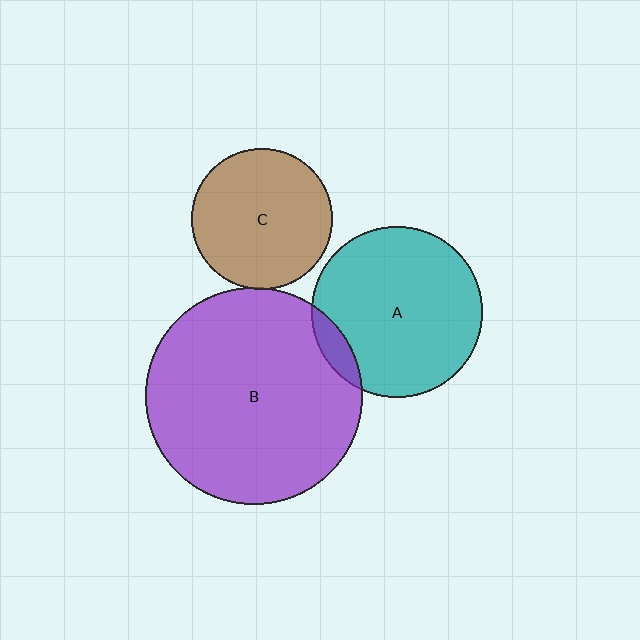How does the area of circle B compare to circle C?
Approximately 2.4 times.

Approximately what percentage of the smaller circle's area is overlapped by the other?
Approximately 5%.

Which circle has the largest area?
Circle B (purple).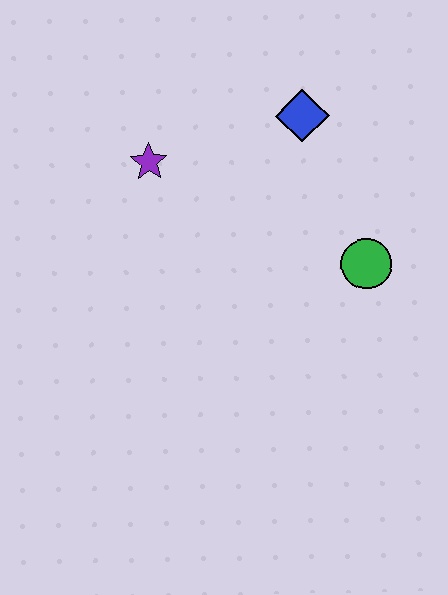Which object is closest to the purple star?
The blue diamond is closest to the purple star.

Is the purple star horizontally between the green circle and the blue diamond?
No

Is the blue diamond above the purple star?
Yes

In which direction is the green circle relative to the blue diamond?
The green circle is below the blue diamond.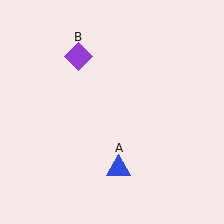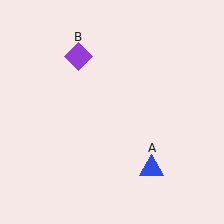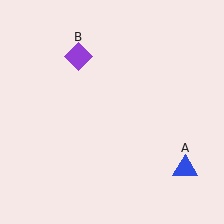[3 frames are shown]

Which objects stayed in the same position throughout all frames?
Purple diamond (object B) remained stationary.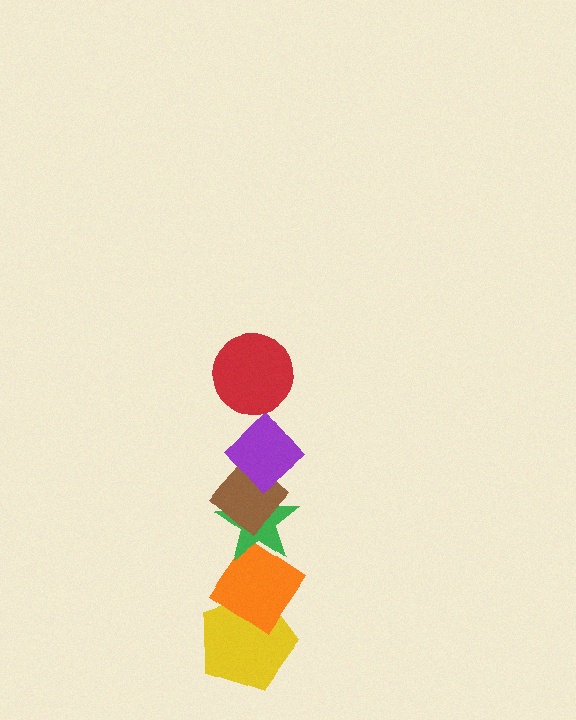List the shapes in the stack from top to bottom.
From top to bottom: the red circle, the purple diamond, the brown diamond, the green star, the orange diamond, the yellow pentagon.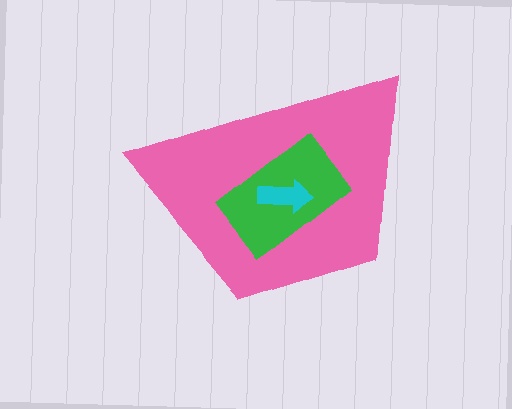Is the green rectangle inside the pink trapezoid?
Yes.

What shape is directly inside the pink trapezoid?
The green rectangle.